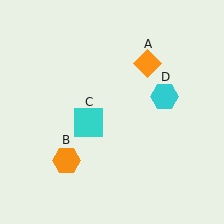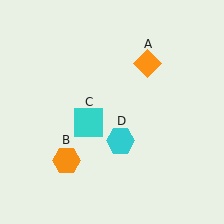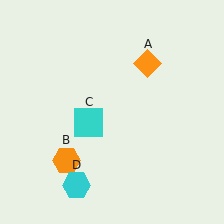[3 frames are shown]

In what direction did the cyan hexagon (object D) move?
The cyan hexagon (object D) moved down and to the left.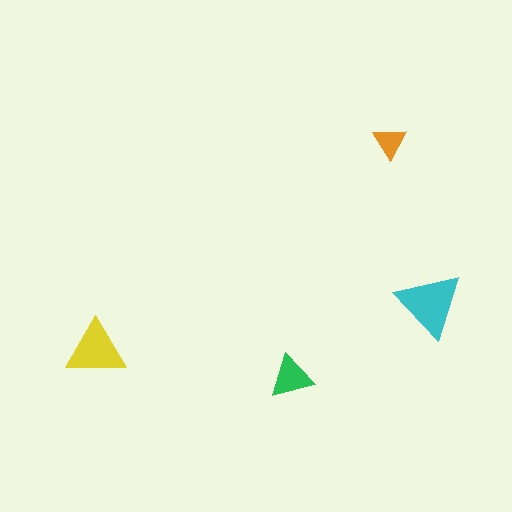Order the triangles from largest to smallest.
the cyan one, the yellow one, the green one, the orange one.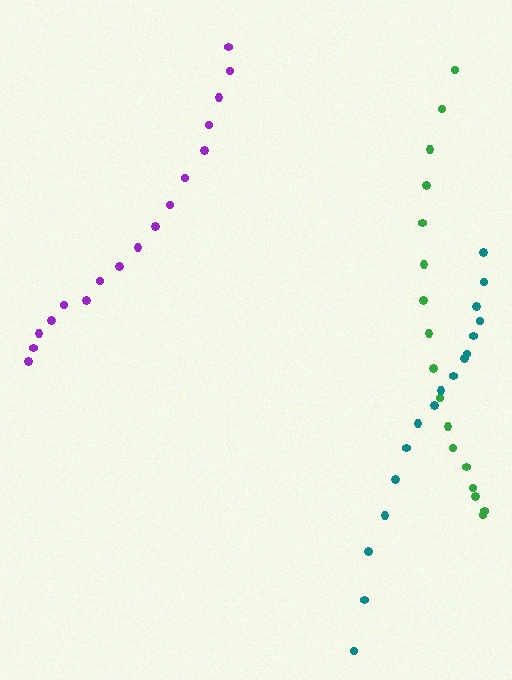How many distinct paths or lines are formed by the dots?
There are 3 distinct paths.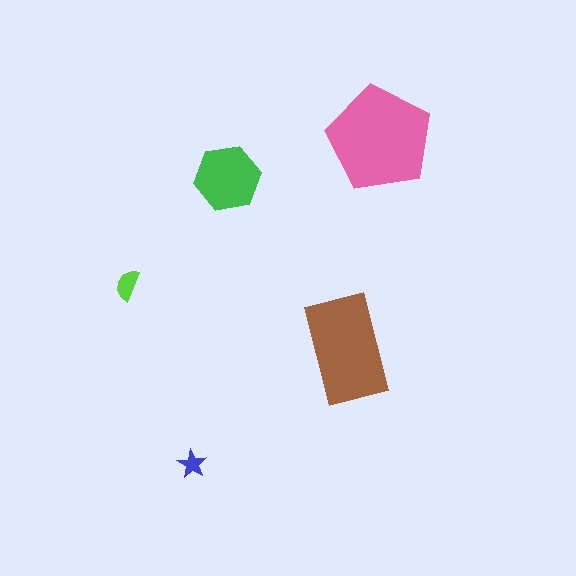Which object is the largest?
The pink pentagon.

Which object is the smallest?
The blue star.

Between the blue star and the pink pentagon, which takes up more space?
The pink pentagon.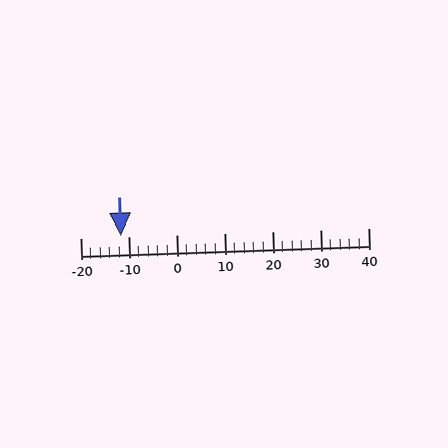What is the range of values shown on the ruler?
The ruler shows values from -20 to 40.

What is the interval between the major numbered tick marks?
The major tick marks are spaced 10 units apart.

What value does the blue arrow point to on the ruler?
The blue arrow points to approximately -12.